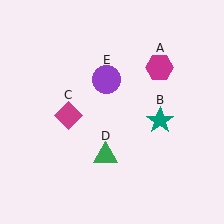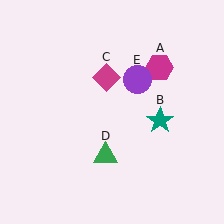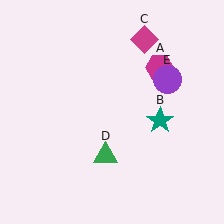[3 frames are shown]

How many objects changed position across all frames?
2 objects changed position: magenta diamond (object C), purple circle (object E).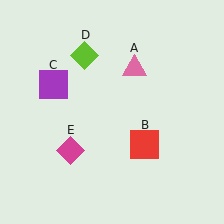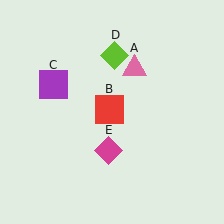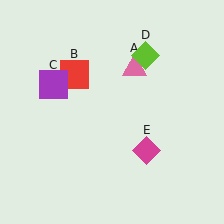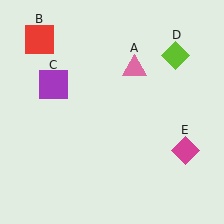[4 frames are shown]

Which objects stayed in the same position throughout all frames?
Pink triangle (object A) and purple square (object C) remained stationary.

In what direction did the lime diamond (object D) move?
The lime diamond (object D) moved right.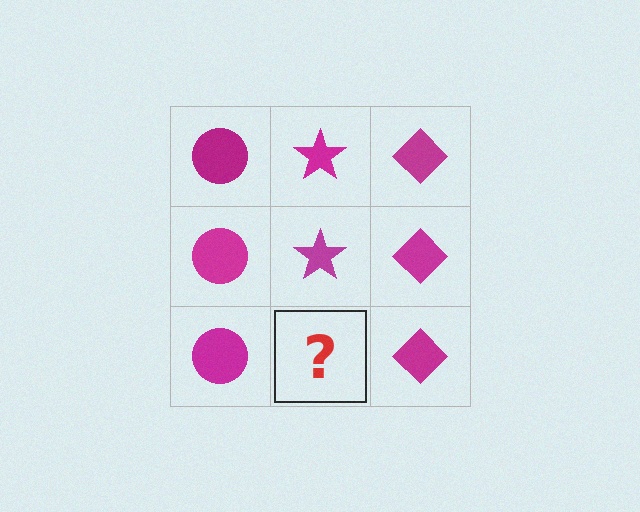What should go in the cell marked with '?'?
The missing cell should contain a magenta star.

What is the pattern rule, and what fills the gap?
The rule is that each column has a consistent shape. The gap should be filled with a magenta star.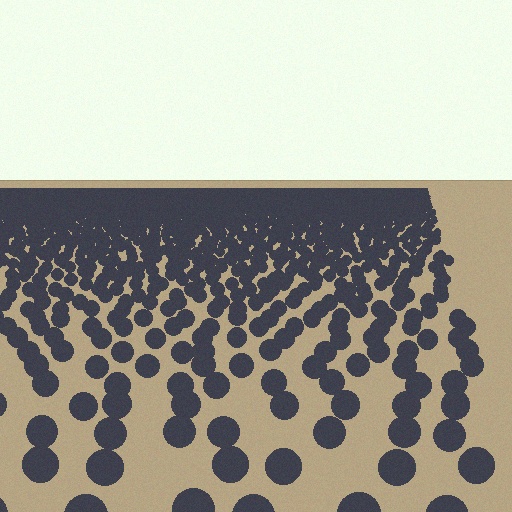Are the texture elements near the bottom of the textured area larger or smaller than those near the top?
Larger. Near the bottom, elements are closer to the viewer and appear at a bigger on-screen size.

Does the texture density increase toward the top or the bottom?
Density increases toward the top.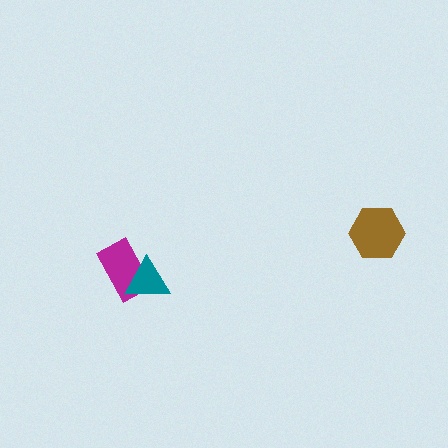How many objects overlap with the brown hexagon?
0 objects overlap with the brown hexagon.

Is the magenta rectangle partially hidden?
Yes, it is partially covered by another shape.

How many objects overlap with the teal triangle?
1 object overlaps with the teal triangle.